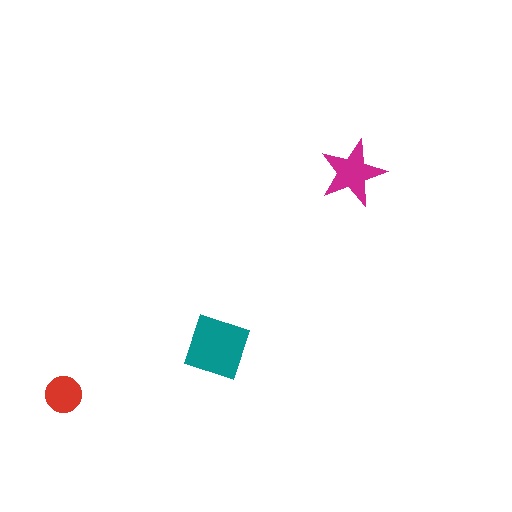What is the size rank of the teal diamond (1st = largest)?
1st.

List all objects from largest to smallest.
The teal diamond, the magenta star, the red circle.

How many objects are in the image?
There are 3 objects in the image.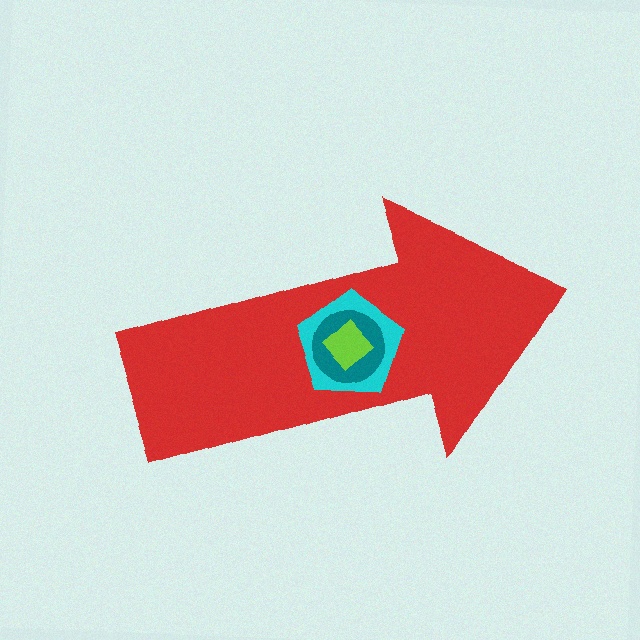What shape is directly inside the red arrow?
The cyan pentagon.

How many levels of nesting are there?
4.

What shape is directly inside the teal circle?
The lime diamond.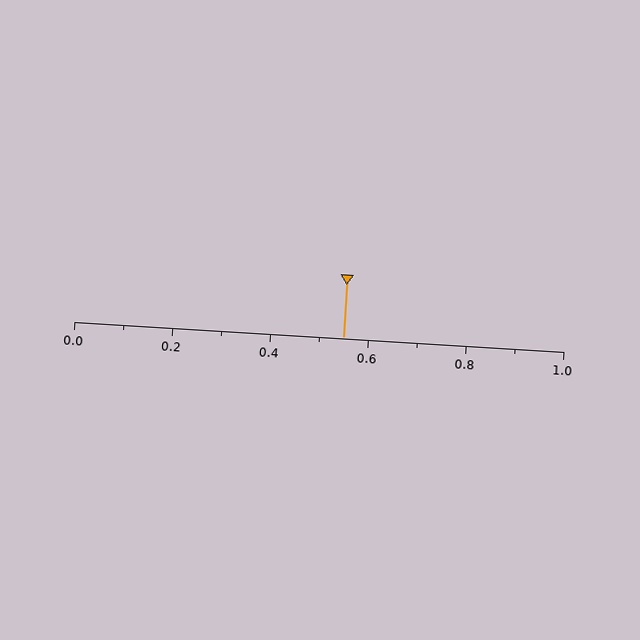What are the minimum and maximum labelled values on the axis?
The axis runs from 0.0 to 1.0.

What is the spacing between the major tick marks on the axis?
The major ticks are spaced 0.2 apart.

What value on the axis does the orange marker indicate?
The marker indicates approximately 0.55.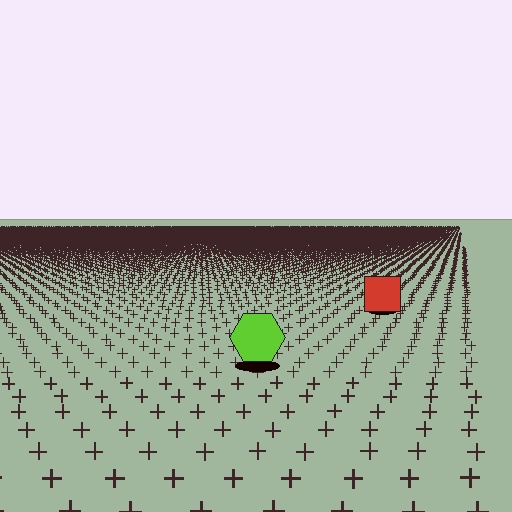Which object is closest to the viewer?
The lime hexagon is closest. The texture marks near it are larger and more spread out.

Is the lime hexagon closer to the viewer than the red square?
Yes. The lime hexagon is closer — you can tell from the texture gradient: the ground texture is coarser near it.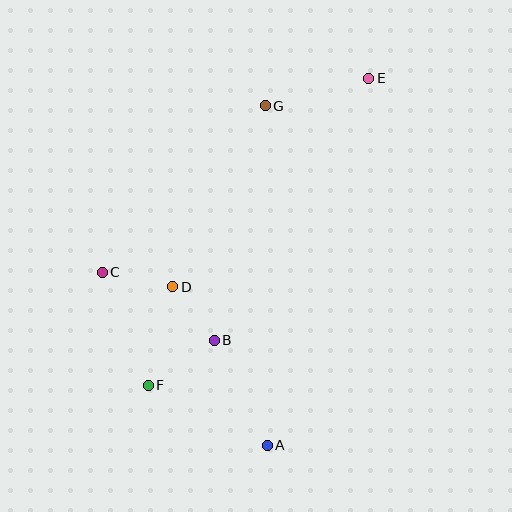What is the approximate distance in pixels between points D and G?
The distance between D and G is approximately 203 pixels.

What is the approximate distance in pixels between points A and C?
The distance between A and C is approximately 239 pixels.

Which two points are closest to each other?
Points B and D are closest to each other.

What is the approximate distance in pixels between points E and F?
The distance between E and F is approximately 378 pixels.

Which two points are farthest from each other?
Points A and E are farthest from each other.